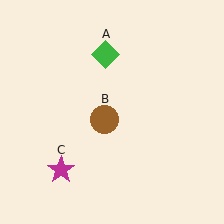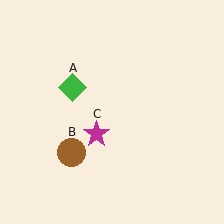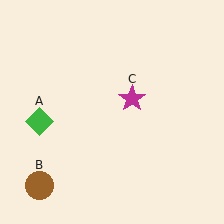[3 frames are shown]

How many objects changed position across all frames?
3 objects changed position: green diamond (object A), brown circle (object B), magenta star (object C).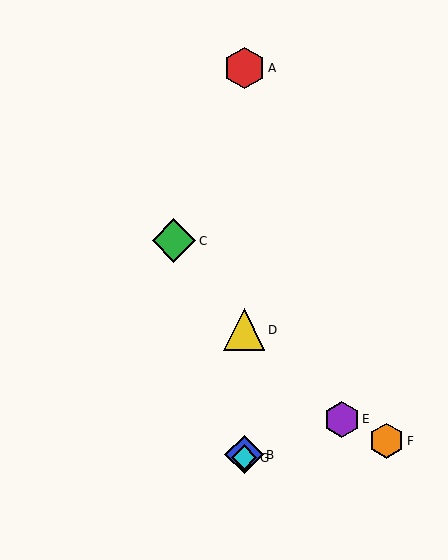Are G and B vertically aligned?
Yes, both are at x≈244.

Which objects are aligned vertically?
Objects A, B, D, G are aligned vertically.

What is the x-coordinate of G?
Object G is at x≈244.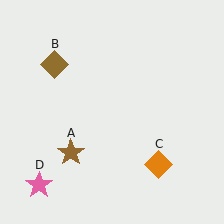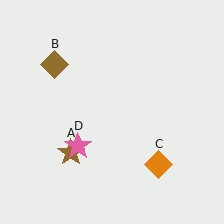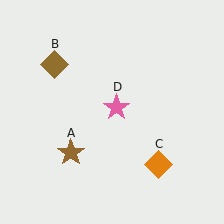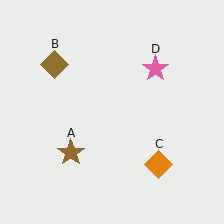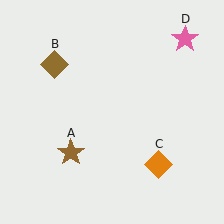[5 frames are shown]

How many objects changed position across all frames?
1 object changed position: pink star (object D).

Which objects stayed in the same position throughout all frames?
Brown star (object A) and brown diamond (object B) and orange diamond (object C) remained stationary.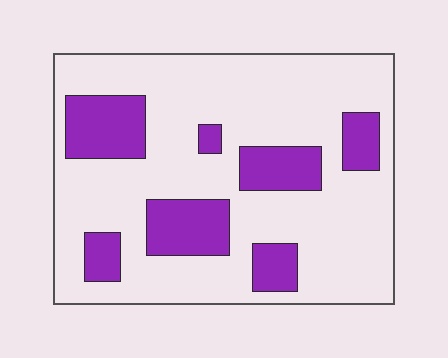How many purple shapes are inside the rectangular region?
7.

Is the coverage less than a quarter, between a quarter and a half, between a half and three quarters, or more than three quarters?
Less than a quarter.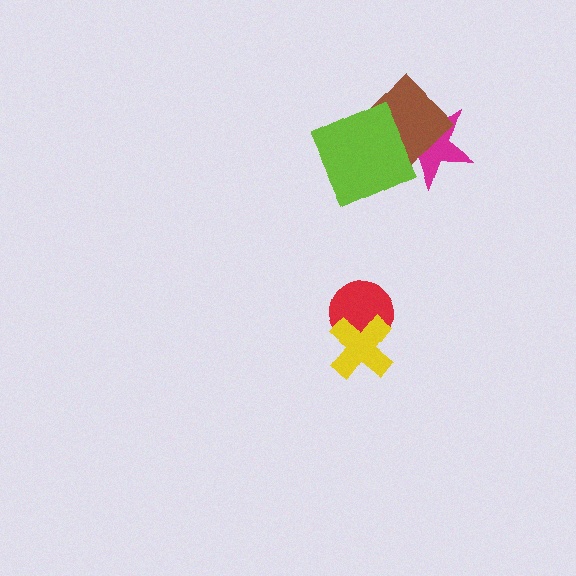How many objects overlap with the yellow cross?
1 object overlaps with the yellow cross.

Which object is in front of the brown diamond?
The lime square is in front of the brown diamond.